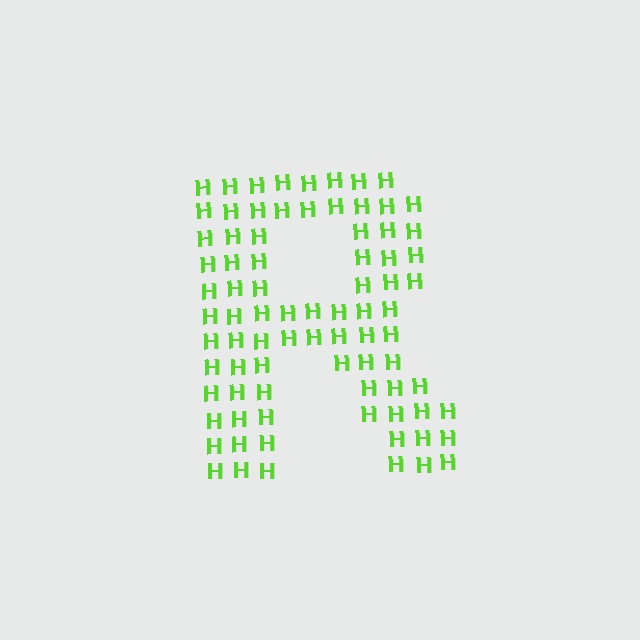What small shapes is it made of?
It is made of small letter H's.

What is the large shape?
The large shape is the letter R.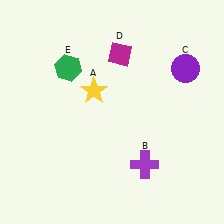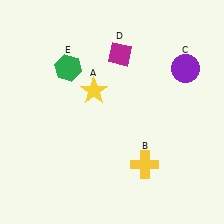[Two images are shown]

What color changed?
The cross (B) changed from purple in Image 1 to yellow in Image 2.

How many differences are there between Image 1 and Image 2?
There is 1 difference between the two images.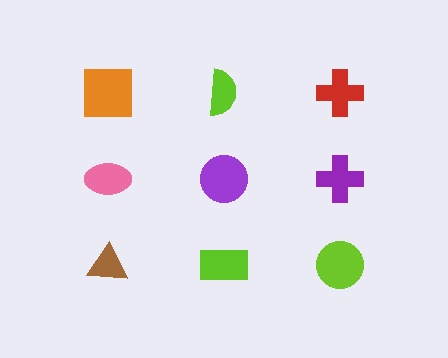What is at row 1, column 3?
A red cross.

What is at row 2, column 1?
A pink ellipse.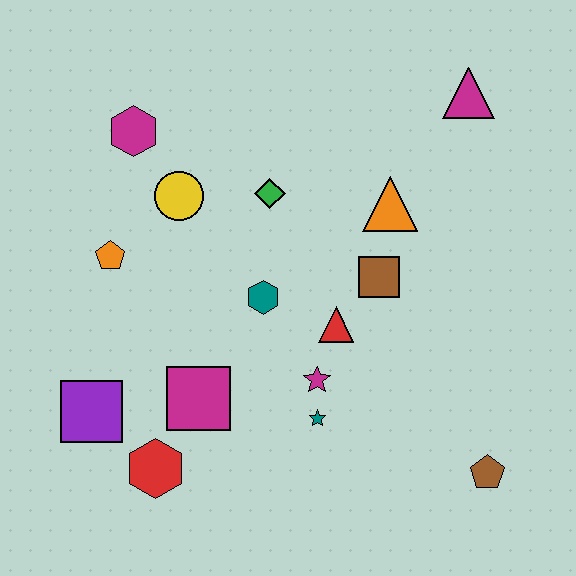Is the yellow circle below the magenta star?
No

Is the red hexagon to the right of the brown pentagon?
No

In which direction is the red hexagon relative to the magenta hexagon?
The red hexagon is below the magenta hexagon.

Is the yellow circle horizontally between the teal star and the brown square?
No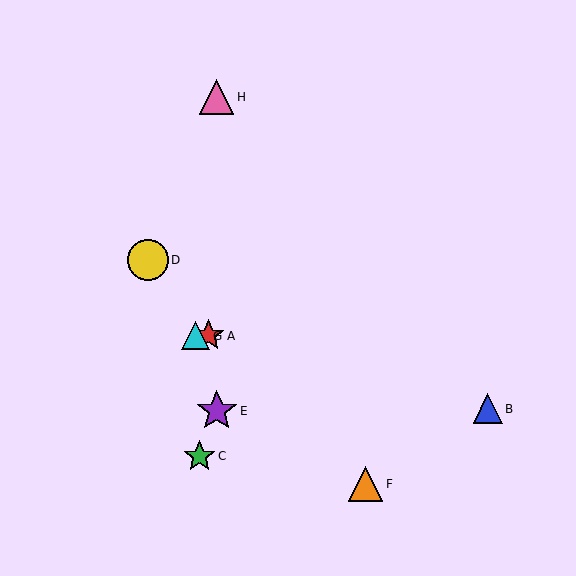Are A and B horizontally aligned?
No, A is at y≈336 and B is at y≈409.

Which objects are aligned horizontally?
Objects A, G are aligned horizontally.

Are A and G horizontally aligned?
Yes, both are at y≈336.